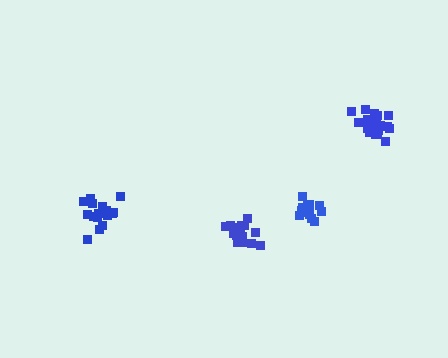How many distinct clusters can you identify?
There are 4 distinct clusters.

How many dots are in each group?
Group 1: 19 dots, Group 2: 15 dots, Group 3: 20 dots, Group 4: 17 dots (71 total).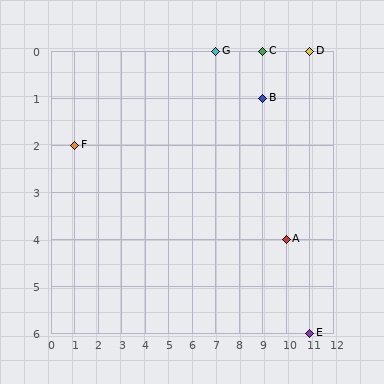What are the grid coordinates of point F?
Point F is at grid coordinates (1, 2).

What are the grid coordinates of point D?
Point D is at grid coordinates (11, 0).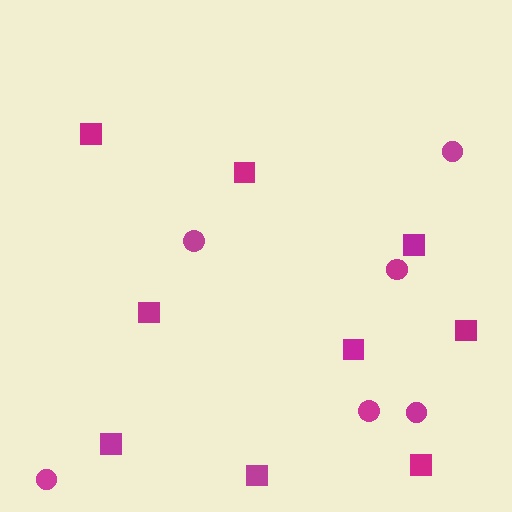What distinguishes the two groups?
There are 2 groups: one group of squares (9) and one group of circles (6).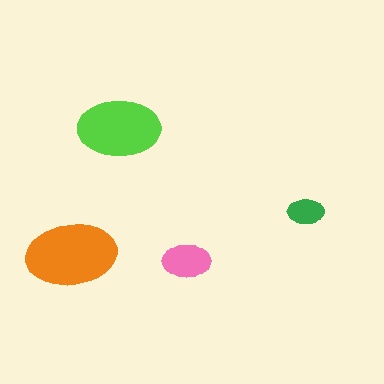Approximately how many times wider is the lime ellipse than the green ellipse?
About 2 times wider.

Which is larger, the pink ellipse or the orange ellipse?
The orange one.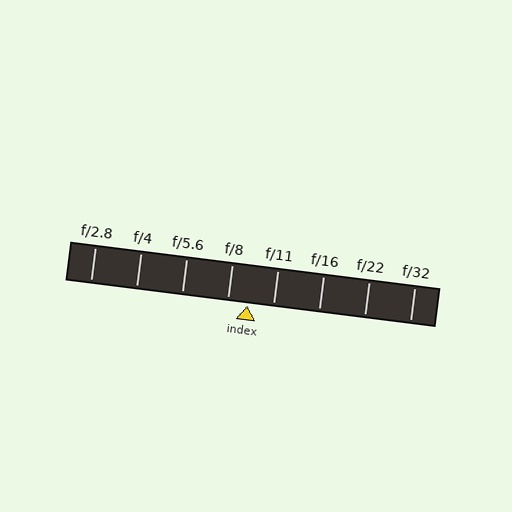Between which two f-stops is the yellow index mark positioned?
The index mark is between f/8 and f/11.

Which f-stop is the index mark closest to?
The index mark is closest to f/8.